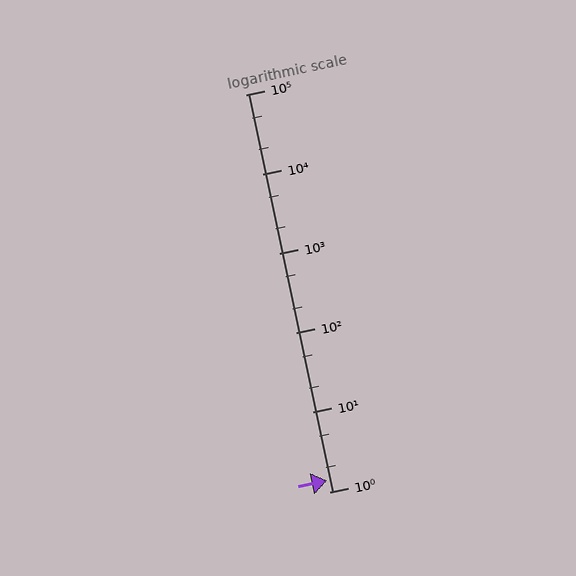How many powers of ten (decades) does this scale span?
The scale spans 5 decades, from 1 to 100000.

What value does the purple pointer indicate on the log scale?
The pointer indicates approximately 1.4.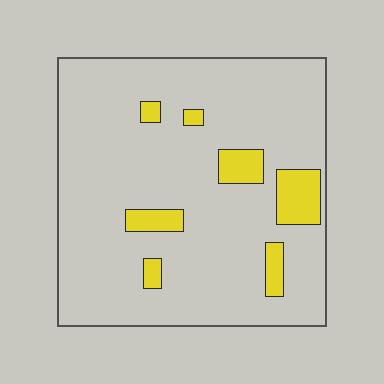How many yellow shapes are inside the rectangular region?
7.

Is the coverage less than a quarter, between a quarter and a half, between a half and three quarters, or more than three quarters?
Less than a quarter.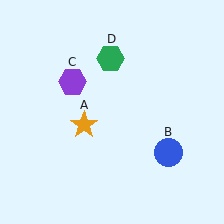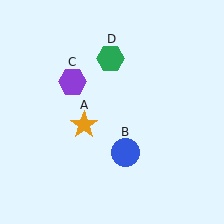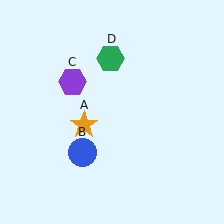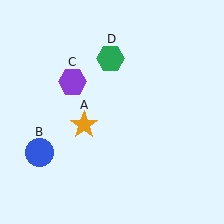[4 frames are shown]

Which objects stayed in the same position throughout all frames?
Orange star (object A) and purple hexagon (object C) and green hexagon (object D) remained stationary.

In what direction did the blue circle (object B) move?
The blue circle (object B) moved left.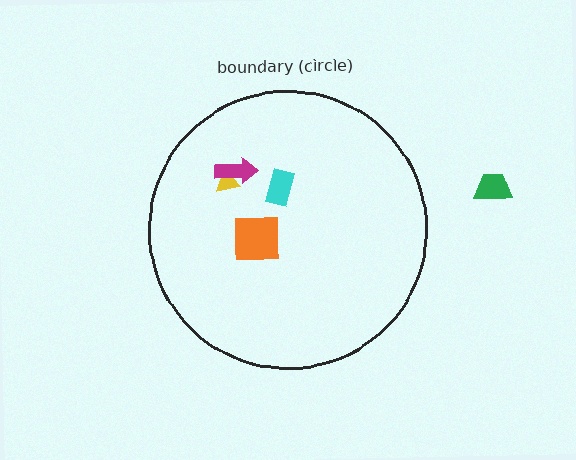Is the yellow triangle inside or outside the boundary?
Inside.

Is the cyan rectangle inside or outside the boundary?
Inside.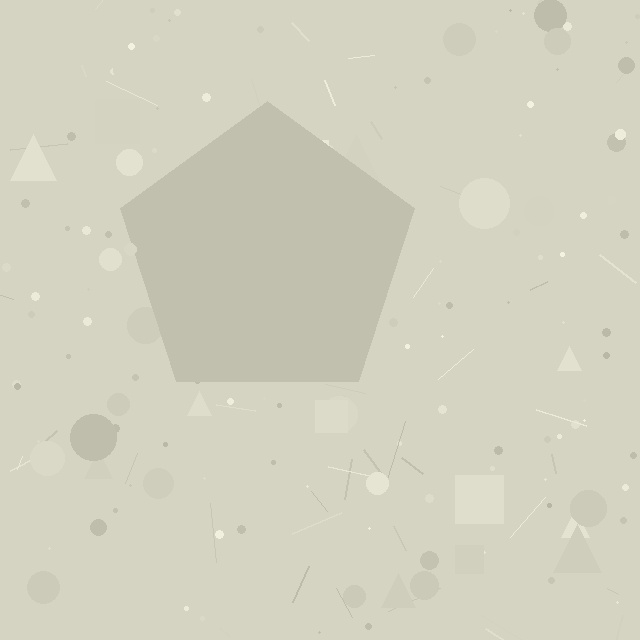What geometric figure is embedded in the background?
A pentagon is embedded in the background.